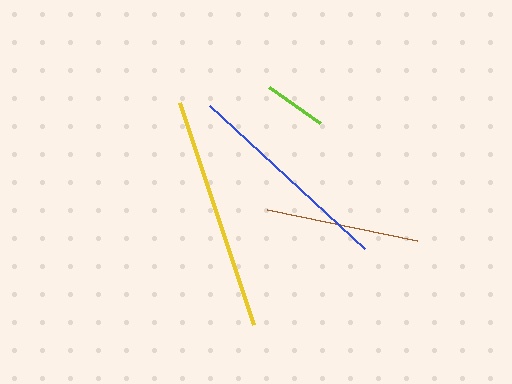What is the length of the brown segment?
The brown segment is approximately 153 pixels long.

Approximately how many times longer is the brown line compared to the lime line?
The brown line is approximately 2.4 times the length of the lime line.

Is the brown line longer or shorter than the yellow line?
The yellow line is longer than the brown line.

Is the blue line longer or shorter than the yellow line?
The yellow line is longer than the blue line.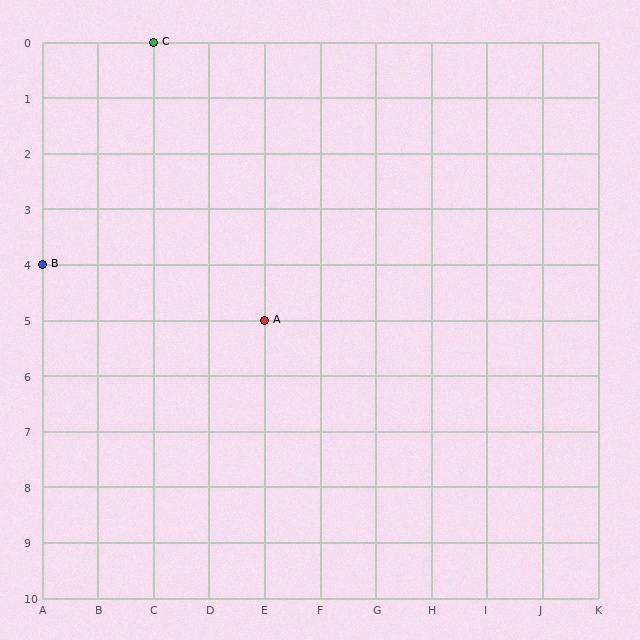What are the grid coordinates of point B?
Point B is at grid coordinates (A, 4).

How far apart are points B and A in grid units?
Points B and A are 4 columns and 1 row apart (about 4.1 grid units diagonally).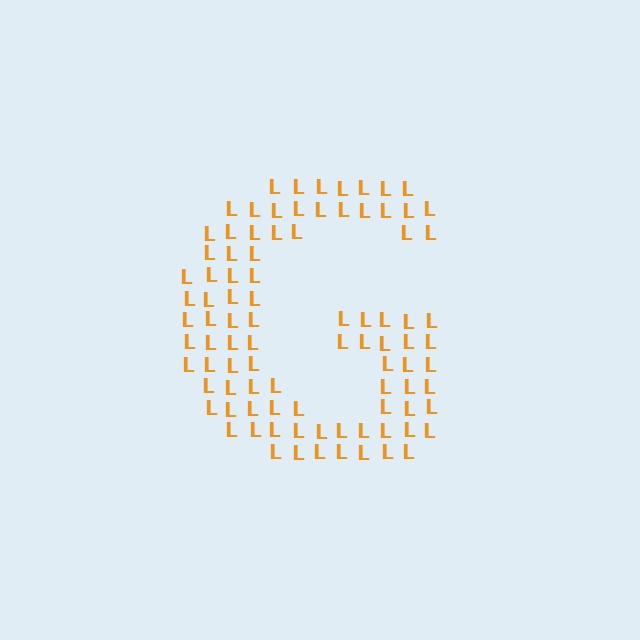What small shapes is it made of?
It is made of small letter L's.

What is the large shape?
The large shape is the letter G.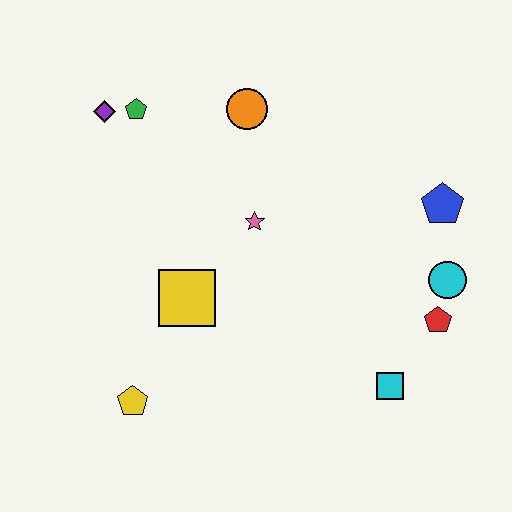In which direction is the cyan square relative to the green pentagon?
The cyan square is below the green pentagon.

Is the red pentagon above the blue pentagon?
No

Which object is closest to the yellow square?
The pink star is closest to the yellow square.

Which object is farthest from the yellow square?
The blue pentagon is farthest from the yellow square.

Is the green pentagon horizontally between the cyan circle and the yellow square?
No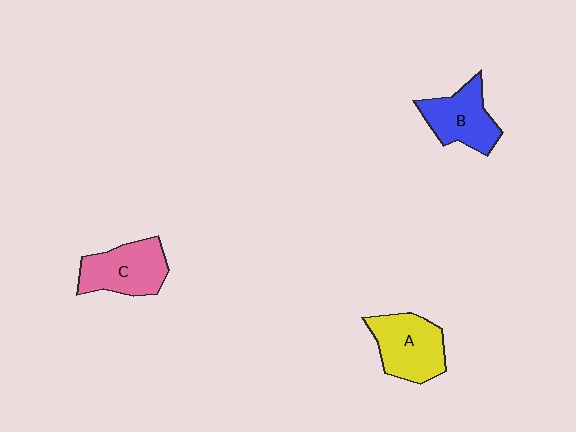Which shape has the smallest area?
Shape B (blue).